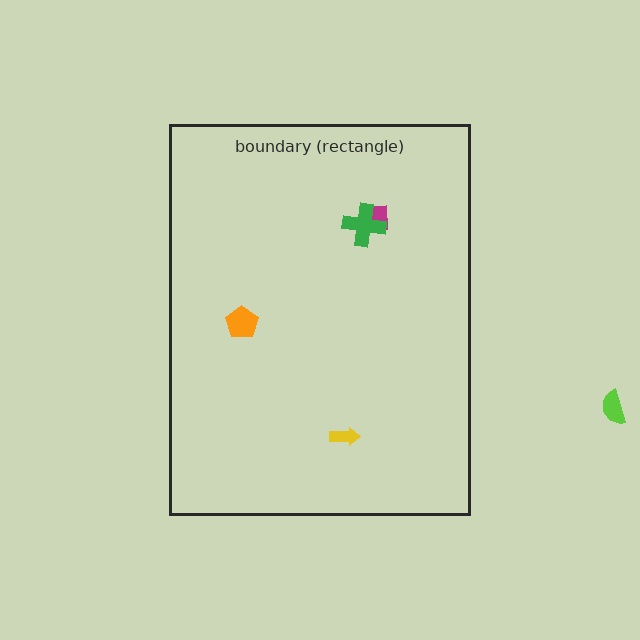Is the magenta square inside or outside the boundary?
Inside.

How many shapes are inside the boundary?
4 inside, 1 outside.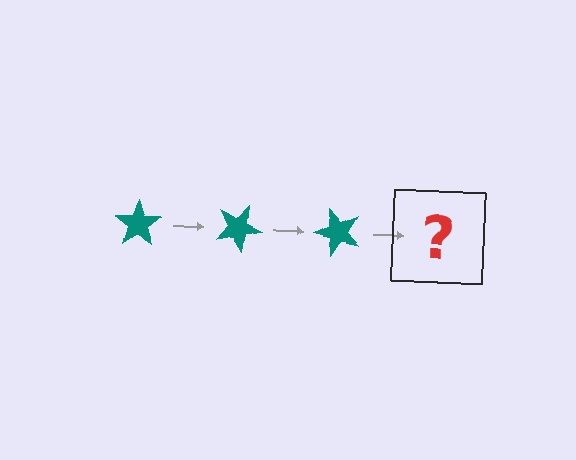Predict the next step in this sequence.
The next step is a teal star rotated 75 degrees.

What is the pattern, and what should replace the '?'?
The pattern is that the star rotates 25 degrees each step. The '?' should be a teal star rotated 75 degrees.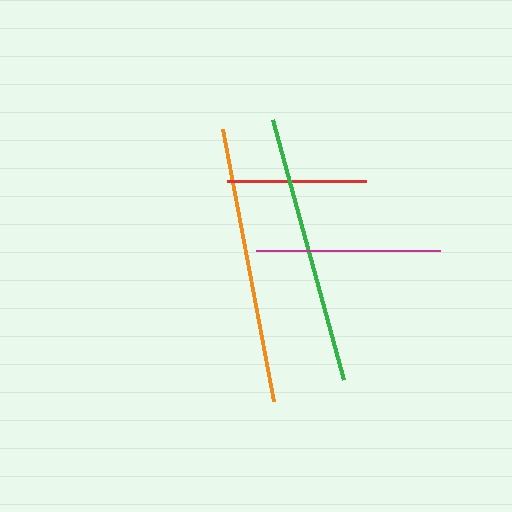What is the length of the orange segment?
The orange segment is approximately 277 pixels long.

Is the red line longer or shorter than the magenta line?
The magenta line is longer than the red line.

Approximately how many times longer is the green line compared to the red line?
The green line is approximately 1.9 times the length of the red line.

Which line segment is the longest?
The orange line is the longest at approximately 277 pixels.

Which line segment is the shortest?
The red line is the shortest at approximately 139 pixels.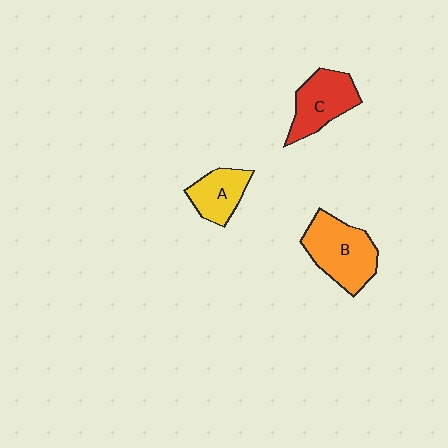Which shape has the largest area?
Shape B (orange).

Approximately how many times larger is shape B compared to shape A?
Approximately 1.6 times.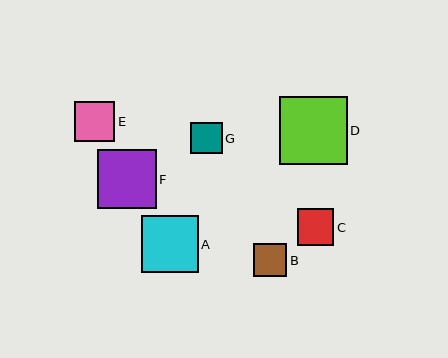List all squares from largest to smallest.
From largest to smallest: D, F, A, E, C, B, G.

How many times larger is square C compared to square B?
Square C is approximately 1.1 times the size of square B.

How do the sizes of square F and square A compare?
Square F and square A are approximately the same size.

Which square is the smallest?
Square G is the smallest with a size of approximately 31 pixels.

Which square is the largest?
Square D is the largest with a size of approximately 68 pixels.